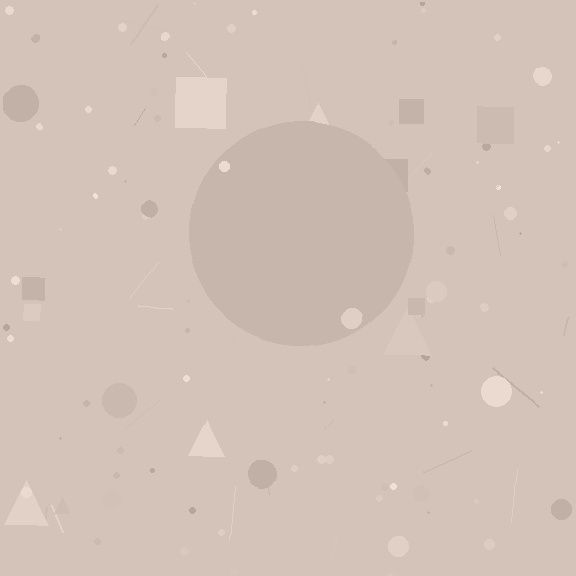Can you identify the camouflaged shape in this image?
The camouflaged shape is a circle.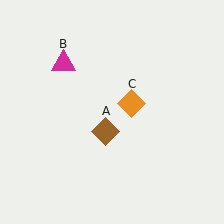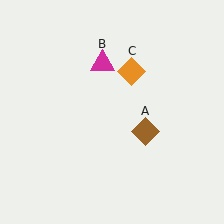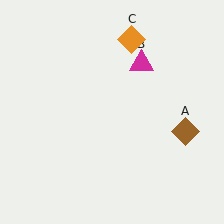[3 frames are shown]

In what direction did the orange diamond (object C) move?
The orange diamond (object C) moved up.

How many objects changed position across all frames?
3 objects changed position: brown diamond (object A), magenta triangle (object B), orange diamond (object C).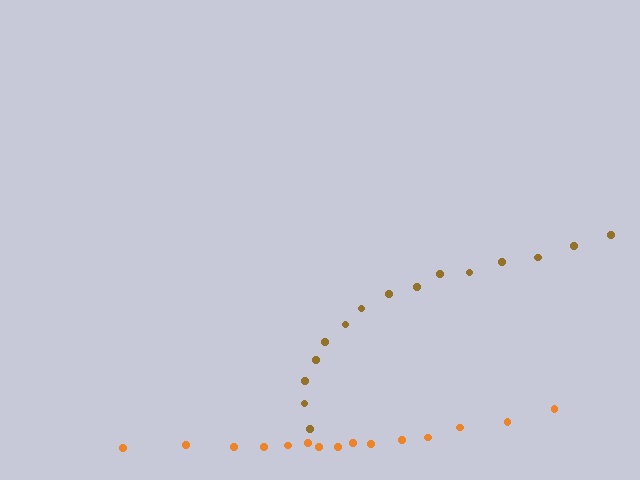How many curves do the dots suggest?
There are 2 distinct paths.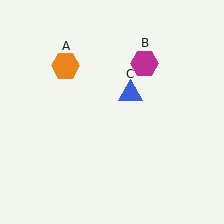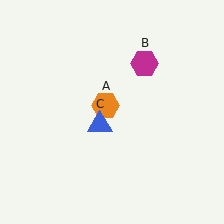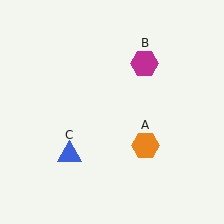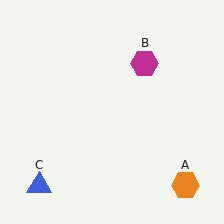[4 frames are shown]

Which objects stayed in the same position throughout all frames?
Magenta hexagon (object B) remained stationary.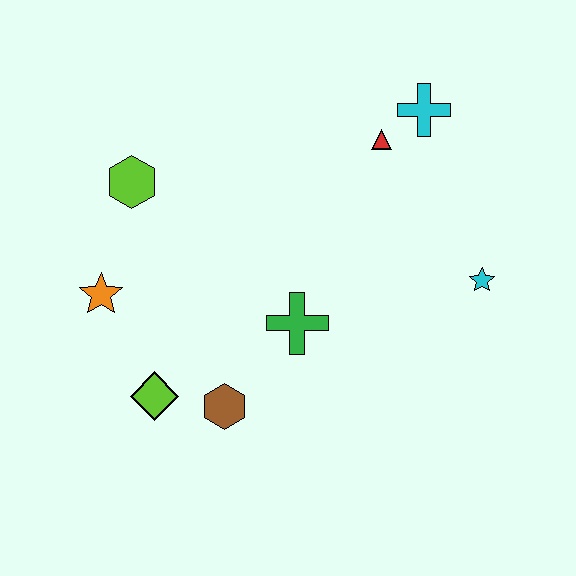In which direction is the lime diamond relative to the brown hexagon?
The lime diamond is to the left of the brown hexagon.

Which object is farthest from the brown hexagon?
The cyan cross is farthest from the brown hexagon.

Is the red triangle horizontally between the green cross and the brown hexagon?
No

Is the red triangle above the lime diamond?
Yes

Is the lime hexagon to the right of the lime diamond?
No